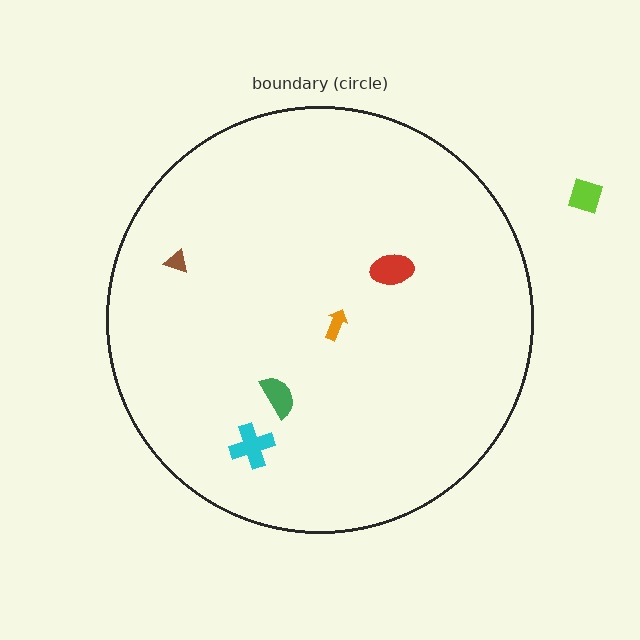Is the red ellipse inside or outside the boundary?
Inside.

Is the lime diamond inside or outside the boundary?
Outside.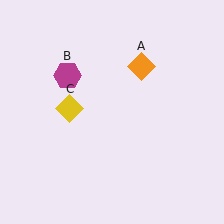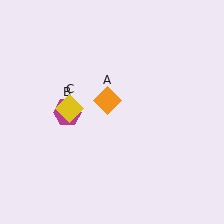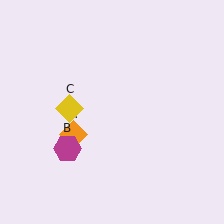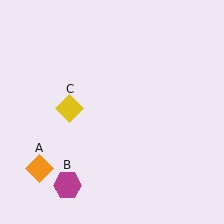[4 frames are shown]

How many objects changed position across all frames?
2 objects changed position: orange diamond (object A), magenta hexagon (object B).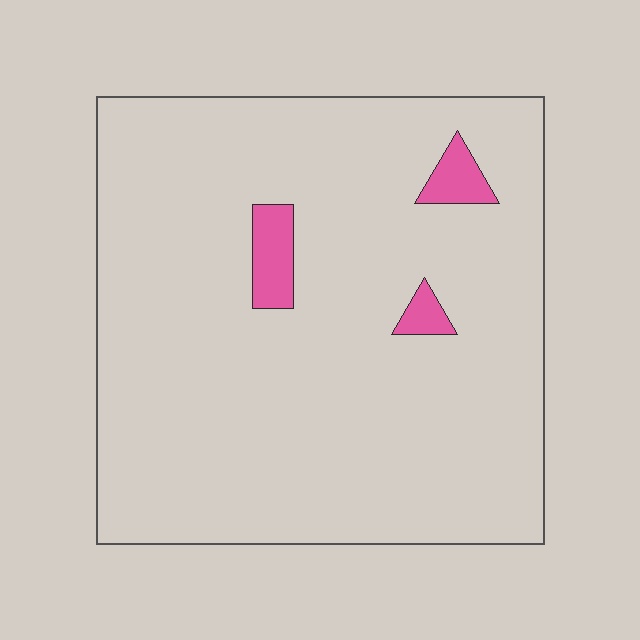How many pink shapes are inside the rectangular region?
3.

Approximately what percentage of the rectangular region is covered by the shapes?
Approximately 5%.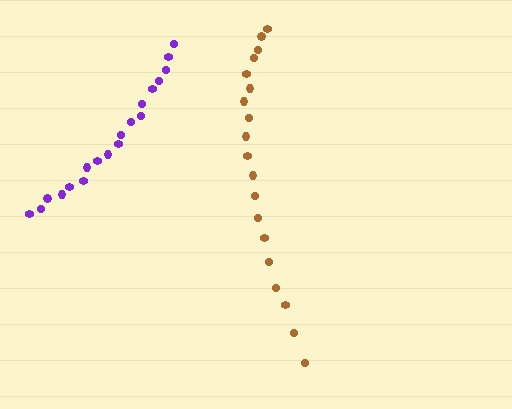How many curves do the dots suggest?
There are 2 distinct paths.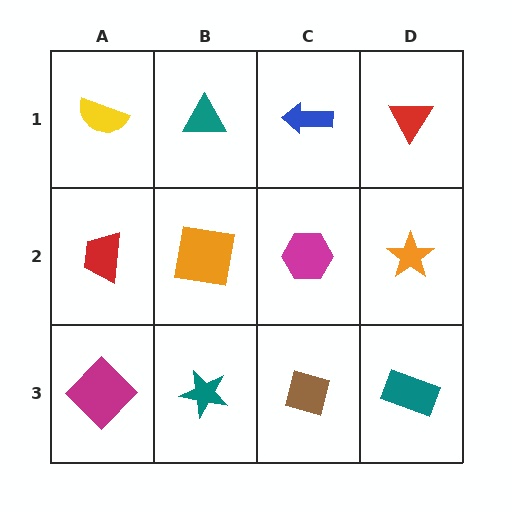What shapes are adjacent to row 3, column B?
An orange square (row 2, column B), a magenta diamond (row 3, column A), a brown diamond (row 3, column C).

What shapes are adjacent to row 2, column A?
A yellow semicircle (row 1, column A), a magenta diamond (row 3, column A), an orange square (row 2, column B).